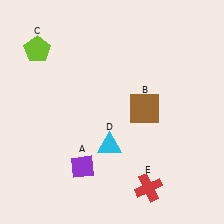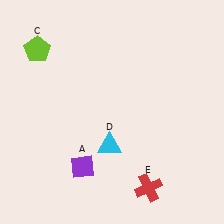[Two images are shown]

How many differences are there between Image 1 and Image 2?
There is 1 difference between the two images.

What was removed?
The brown square (B) was removed in Image 2.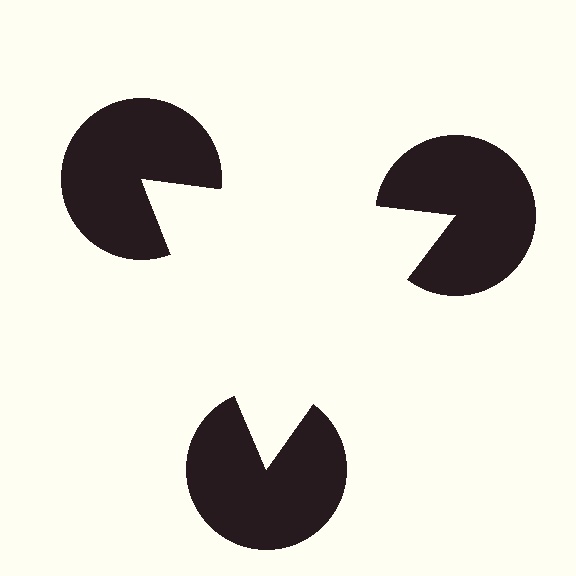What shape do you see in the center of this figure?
An illusory triangle — its edges are inferred from the aligned wedge cuts in the pac-man discs, not physically drawn.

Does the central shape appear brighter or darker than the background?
It typically appears slightly brighter than the background, even though no actual brightness change is drawn.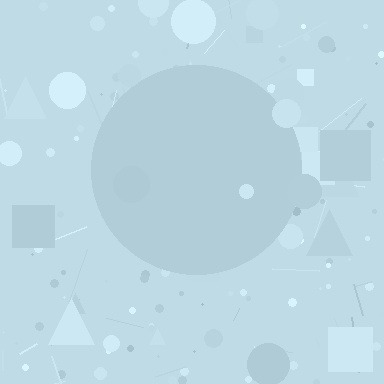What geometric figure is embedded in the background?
A circle is embedded in the background.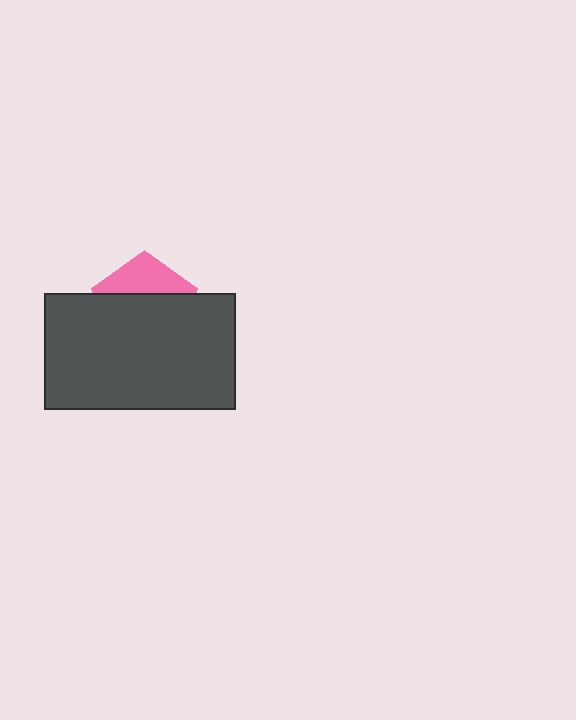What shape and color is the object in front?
The object in front is a dark gray rectangle.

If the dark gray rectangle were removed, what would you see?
You would see the complete pink pentagon.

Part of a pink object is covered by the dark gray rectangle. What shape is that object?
It is a pentagon.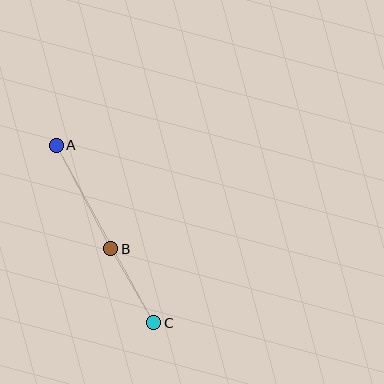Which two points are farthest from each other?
Points A and C are farthest from each other.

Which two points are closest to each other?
Points B and C are closest to each other.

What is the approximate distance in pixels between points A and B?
The distance between A and B is approximately 117 pixels.